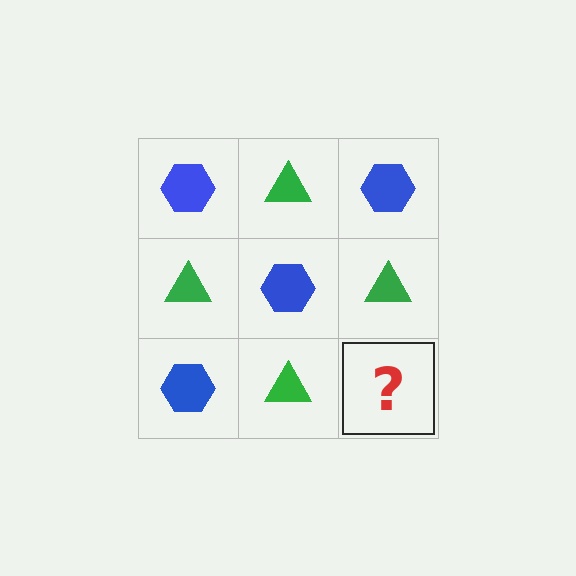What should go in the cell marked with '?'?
The missing cell should contain a blue hexagon.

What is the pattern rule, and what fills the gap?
The rule is that it alternates blue hexagon and green triangle in a checkerboard pattern. The gap should be filled with a blue hexagon.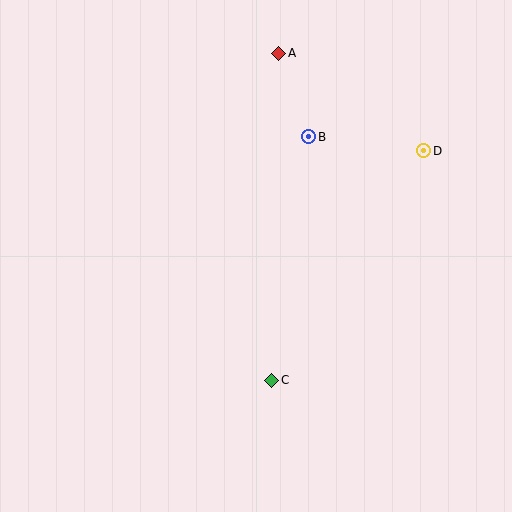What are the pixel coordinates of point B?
Point B is at (309, 137).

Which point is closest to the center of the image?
Point C at (272, 381) is closest to the center.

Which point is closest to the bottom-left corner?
Point C is closest to the bottom-left corner.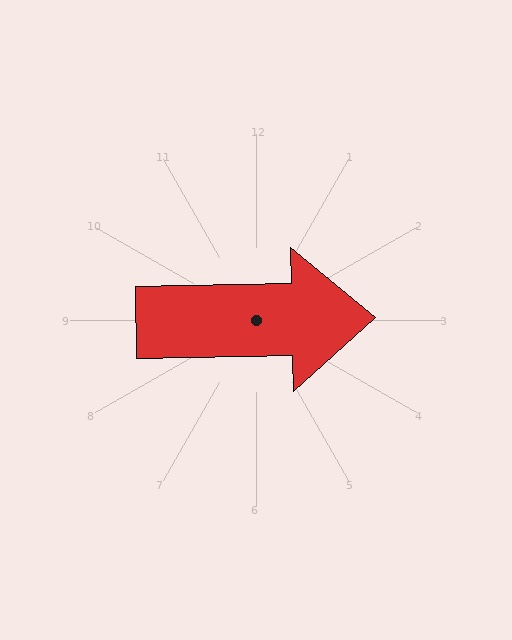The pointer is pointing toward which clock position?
Roughly 3 o'clock.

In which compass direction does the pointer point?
East.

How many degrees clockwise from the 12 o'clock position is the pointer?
Approximately 89 degrees.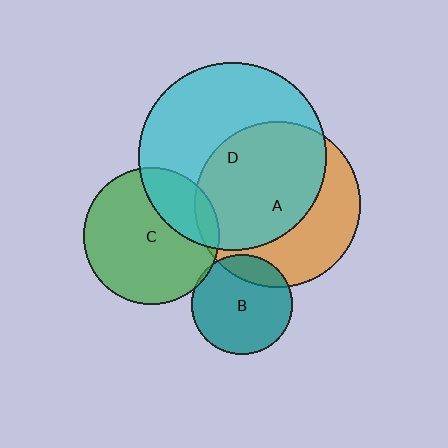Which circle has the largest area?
Circle D (cyan).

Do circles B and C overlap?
Yes.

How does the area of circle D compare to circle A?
Approximately 1.3 times.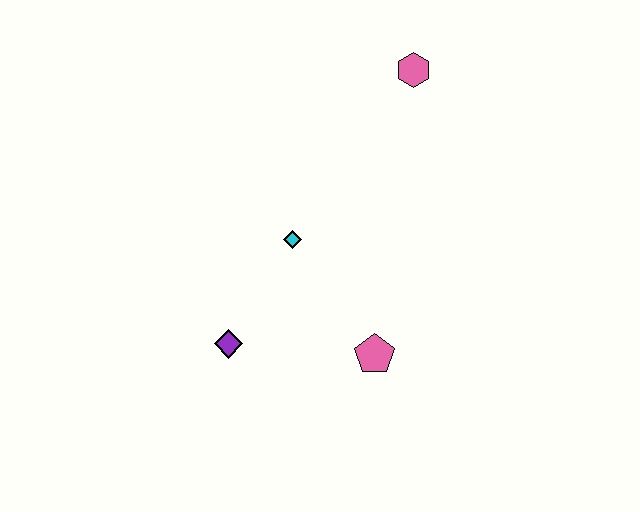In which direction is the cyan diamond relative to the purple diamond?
The cyan diamond is above the purple diamond.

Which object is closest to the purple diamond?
The cyan diamond is closest to the purple diamond.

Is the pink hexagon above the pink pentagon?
Yes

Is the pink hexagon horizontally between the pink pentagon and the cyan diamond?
No